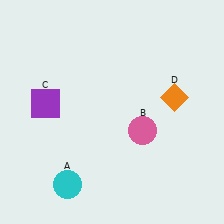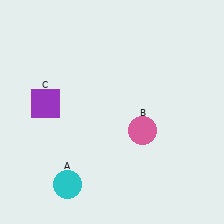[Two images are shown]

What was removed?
The orange diamond (D) was removed in Image 2.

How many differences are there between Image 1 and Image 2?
There is 1 difference between the two images.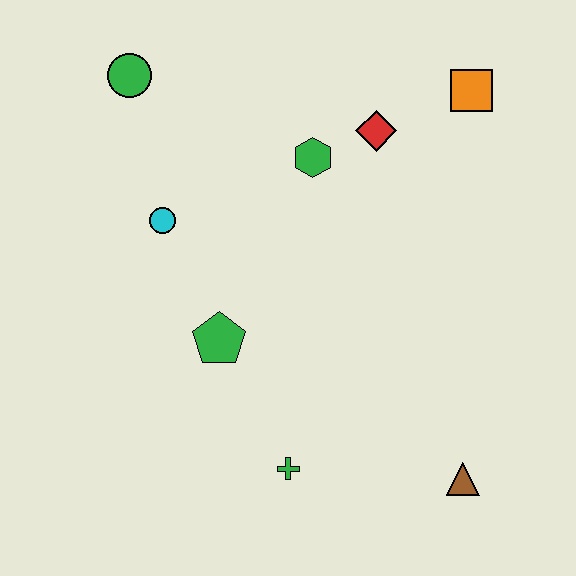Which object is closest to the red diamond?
The green hexagon is closest to the red diamond.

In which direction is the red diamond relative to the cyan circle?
The red diamond is to the right of the cyan circle.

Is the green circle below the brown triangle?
No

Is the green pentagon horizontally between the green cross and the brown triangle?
No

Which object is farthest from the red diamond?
The brown triangle is farthest from the red diamond.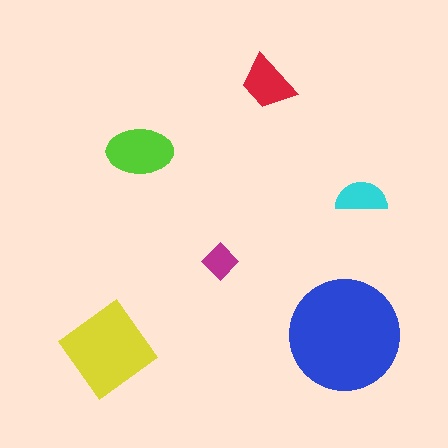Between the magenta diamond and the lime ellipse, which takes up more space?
The lime ellipse.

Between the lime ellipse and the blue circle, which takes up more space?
The blue circle.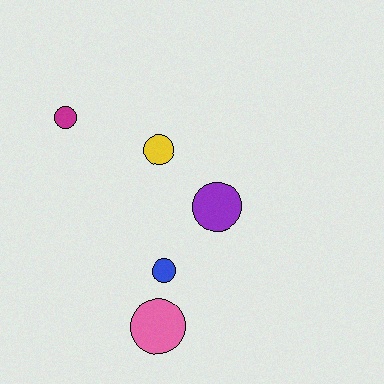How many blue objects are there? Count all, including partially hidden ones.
There is 1 blue object.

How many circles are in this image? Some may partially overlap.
There are 5 circles.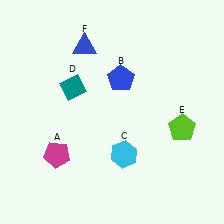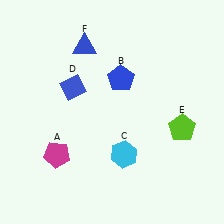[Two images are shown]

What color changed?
The diamond (D) changed from teal in Image 1 to blue in Image 2.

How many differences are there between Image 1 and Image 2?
There is 1 difference between the two images.